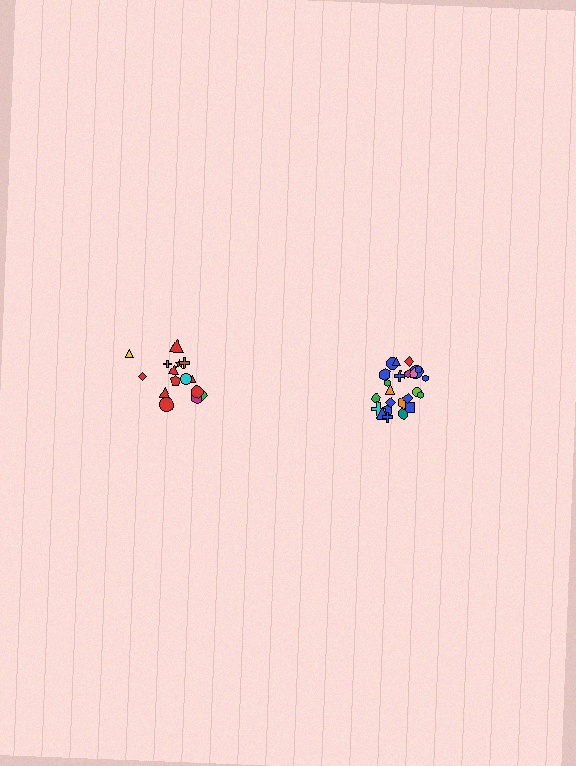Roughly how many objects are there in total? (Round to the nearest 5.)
Roughly 40 objects in total.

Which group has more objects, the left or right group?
The right group.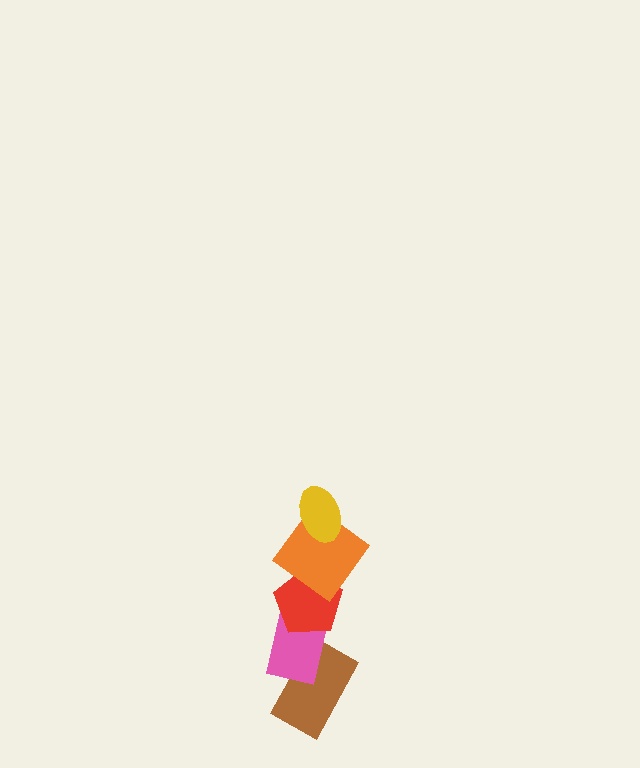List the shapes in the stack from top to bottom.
From top to bottom: the yellow ellipse, the orange diamond, the red pentagon, the pink rectangle, the brown rectangle.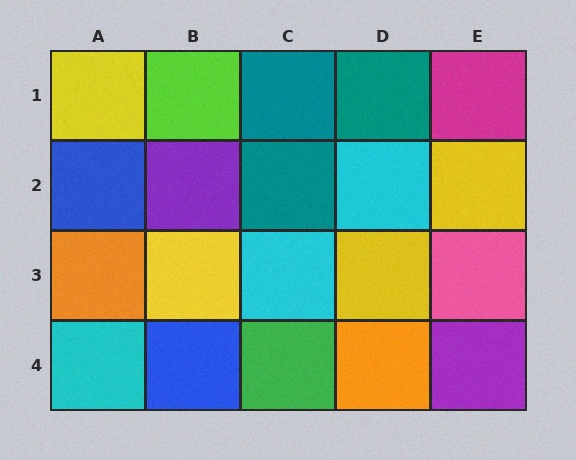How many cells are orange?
2 cells are orange.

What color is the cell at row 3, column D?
Yellow.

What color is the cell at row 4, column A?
Cyan.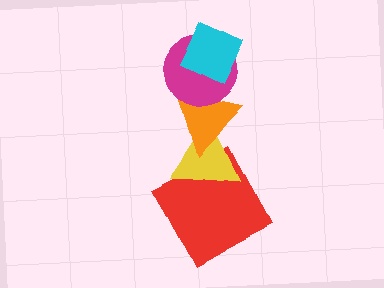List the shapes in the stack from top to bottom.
From top to bottom: the cyan diamond, the magenta circle, the orange triangle, the yellow triangle, the red square.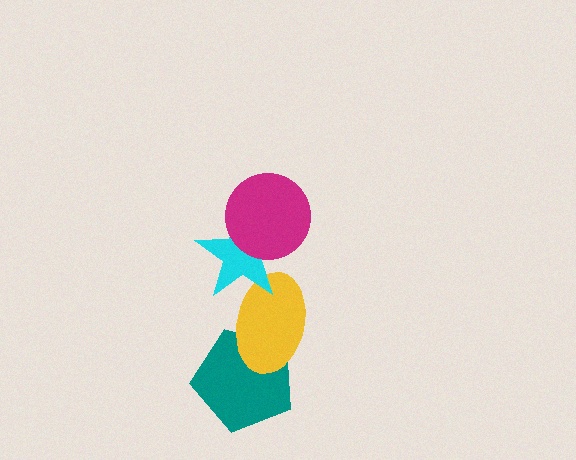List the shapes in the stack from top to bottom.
From top to bottom: the magenta circle, the cyan star, the yellow ellipse, the teal pentagon.